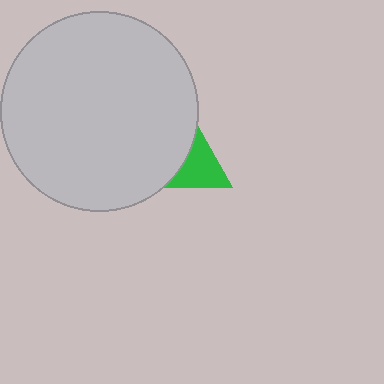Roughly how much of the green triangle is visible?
A small part of it is visible (roughly 43%).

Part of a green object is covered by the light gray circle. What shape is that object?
It is a triangle.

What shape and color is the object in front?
The object in front is a light gray circle.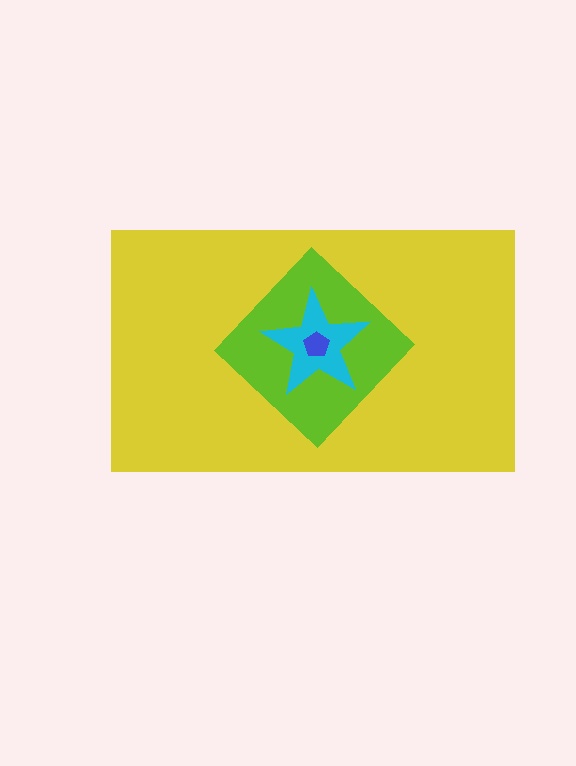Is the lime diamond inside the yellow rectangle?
Yes.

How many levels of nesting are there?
4.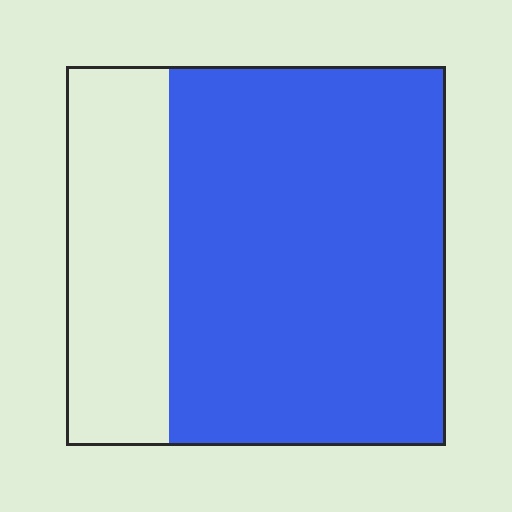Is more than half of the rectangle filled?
Yes.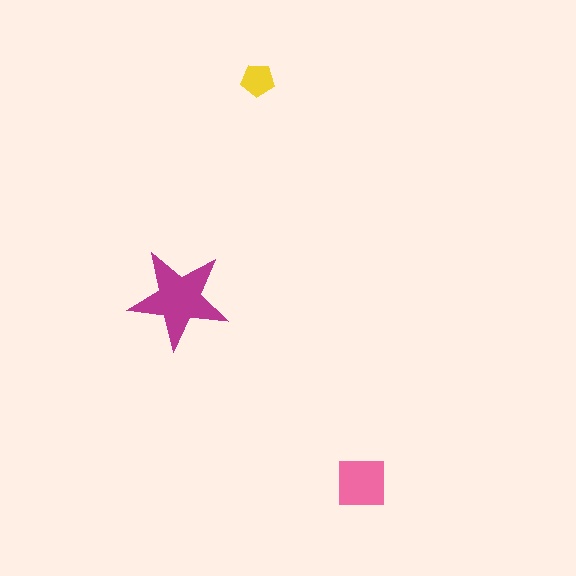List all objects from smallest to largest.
The yellow pentagon, the pink square, the magenta star.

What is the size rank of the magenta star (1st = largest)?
1st.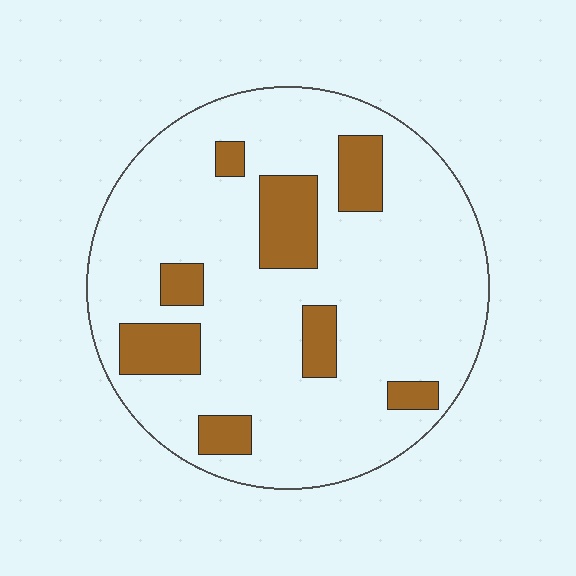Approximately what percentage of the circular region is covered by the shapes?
Approximately 20%.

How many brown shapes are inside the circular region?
8.